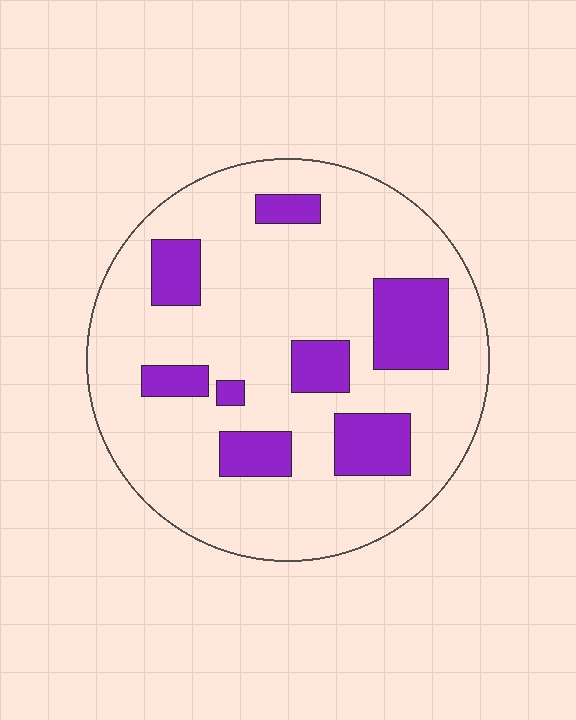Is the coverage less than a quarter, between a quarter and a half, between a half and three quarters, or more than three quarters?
Less than a quarter.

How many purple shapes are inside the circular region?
8.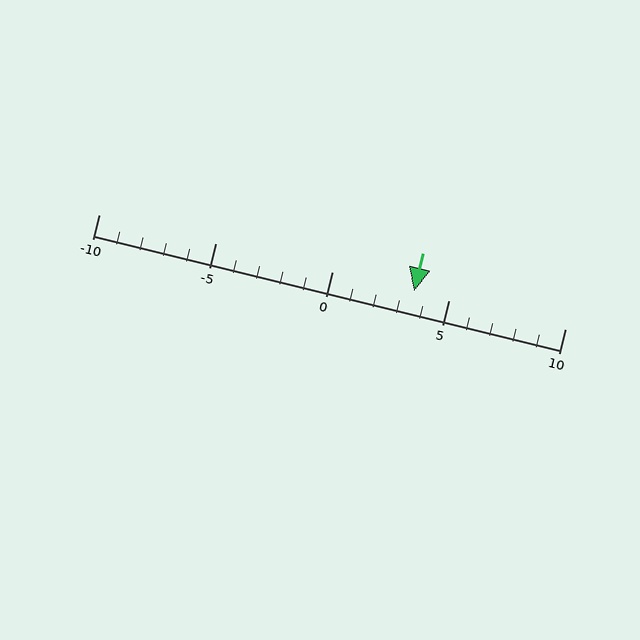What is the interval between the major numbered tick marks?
The major tick marks are spaced 5 units apart.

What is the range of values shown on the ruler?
The ruler shows values from -10 to 10.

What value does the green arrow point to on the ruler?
The green arrow points to approximately 4.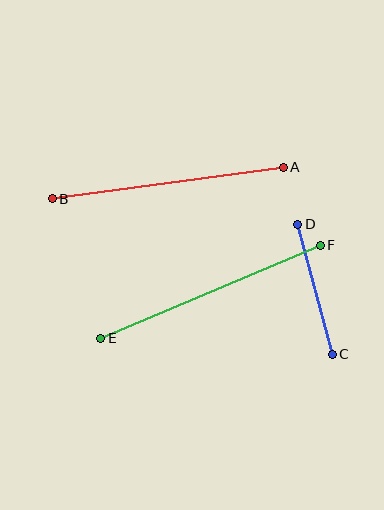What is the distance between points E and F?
The distance is approximately 238 pixels.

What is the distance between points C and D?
The distance is approximately 134 pixels.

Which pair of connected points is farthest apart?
Points E and F are farthest apart.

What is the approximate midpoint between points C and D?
The midpoint is at approximately (315, 289) pixels.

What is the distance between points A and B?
The distance is approximately 233 pixels.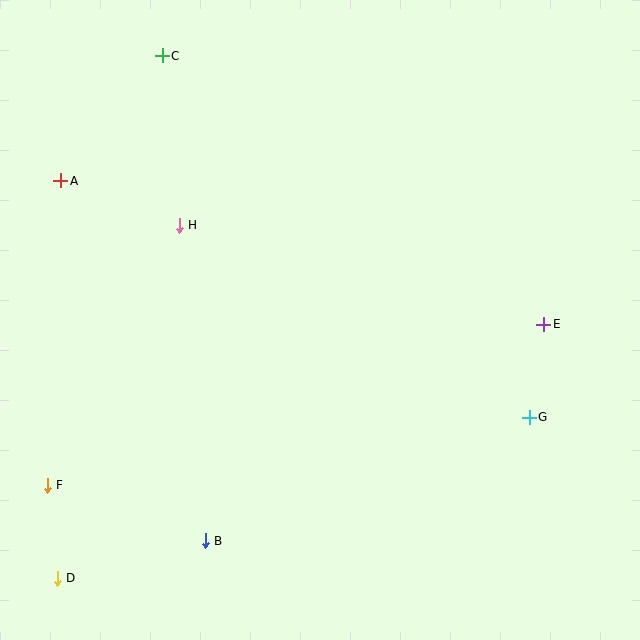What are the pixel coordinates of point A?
Point A is at (61, 181).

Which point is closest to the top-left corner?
Point C is closest to the top-left corner.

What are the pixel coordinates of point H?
Point H is at (179, 225).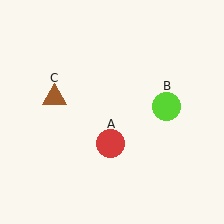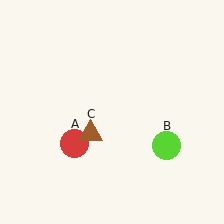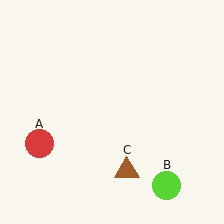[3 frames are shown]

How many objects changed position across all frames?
3 objects changed position: red circle (object A), lime circle (object B), brown triangle (object C).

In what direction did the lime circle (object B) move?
The lime circle (object B) moved down.